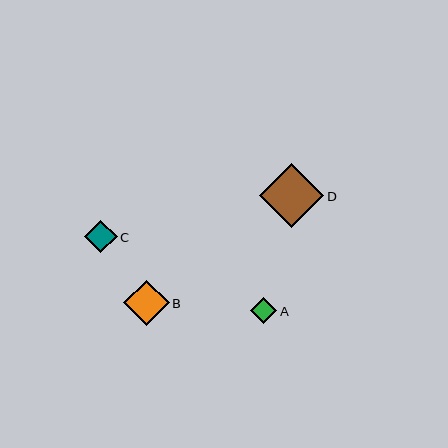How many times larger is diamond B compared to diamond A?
Diamond B is approximately 1.8 times the size of diamond A.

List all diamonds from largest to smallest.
From largest to smallest: D, B, C, A.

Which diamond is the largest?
Diamond D is the largest with a size of approximately 65 pixels.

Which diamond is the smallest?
Diamond A is the smallest with a size of approximately 26 pixels.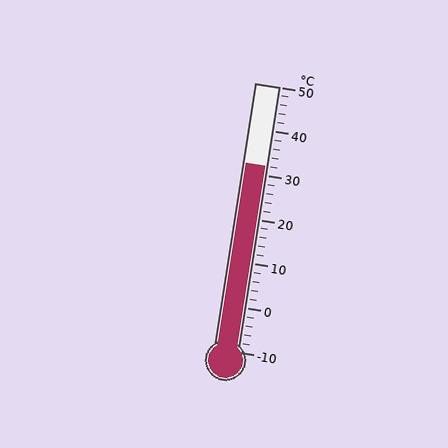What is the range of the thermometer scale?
The thermometer scale ranges from -10°C to 50°C.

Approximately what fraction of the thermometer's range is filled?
The thermometer is filled to approximately 70% of its range.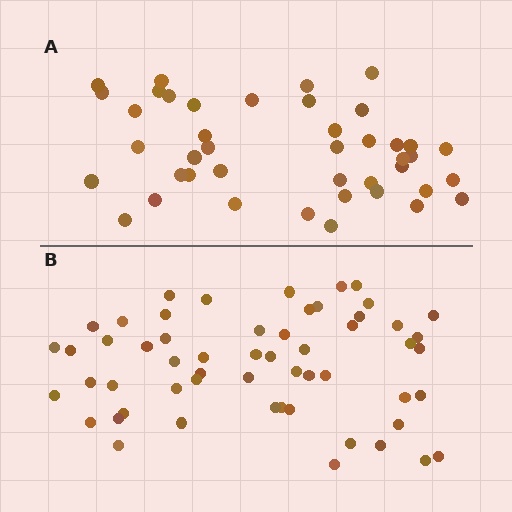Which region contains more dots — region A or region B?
Region B (the bottom region) has more dots.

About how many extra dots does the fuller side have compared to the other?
Region B has approximately 15 more dots than region A.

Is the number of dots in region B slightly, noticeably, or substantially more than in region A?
Region B has noticeably more, but not dramatically so. The ratio is roughly 1.3 to 1.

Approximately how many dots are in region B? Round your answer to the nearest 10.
About 60 dots. (The exact count is 56, which rounds to 60.)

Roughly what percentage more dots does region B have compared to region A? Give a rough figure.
About 35% more.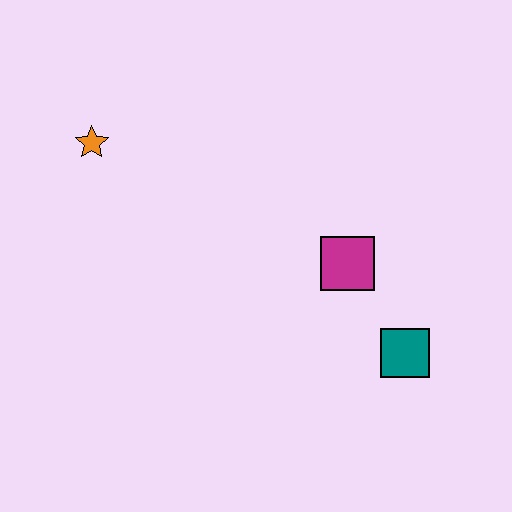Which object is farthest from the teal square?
The orange star is farthest from the teal square.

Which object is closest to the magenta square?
The teal square is closest to the magenta square.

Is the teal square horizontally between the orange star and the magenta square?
No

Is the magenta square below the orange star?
Yes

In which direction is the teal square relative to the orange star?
The teal square is to the right of the orange star.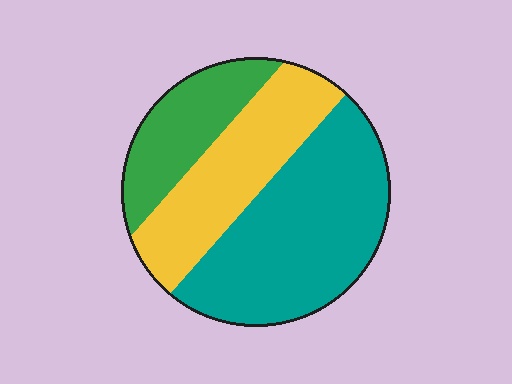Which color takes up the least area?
Green, at roughly 20%.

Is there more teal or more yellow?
Teal.